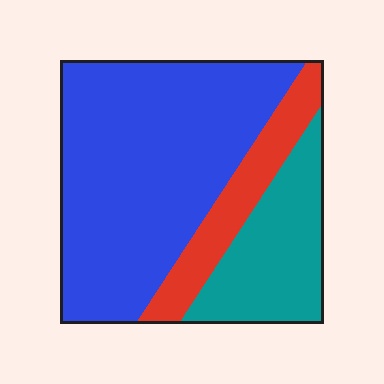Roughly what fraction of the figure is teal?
Teal covers about 25% of the figure.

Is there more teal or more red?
Teal.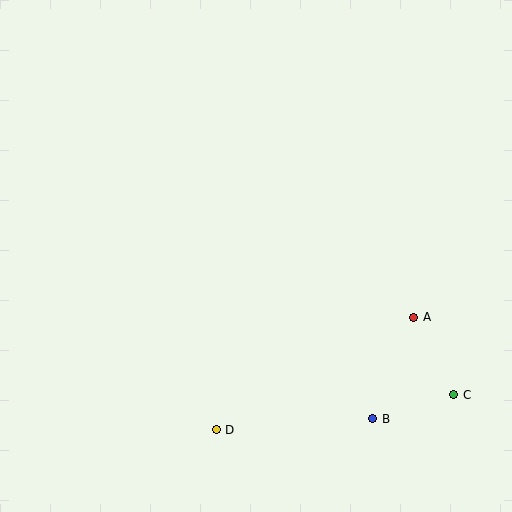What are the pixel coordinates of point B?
Point B is at (373, 419).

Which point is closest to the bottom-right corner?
Point C is closest to the bottom-right corner.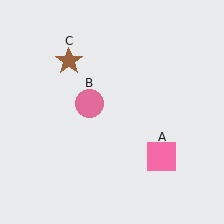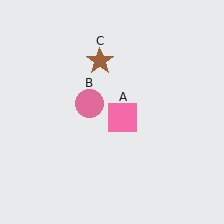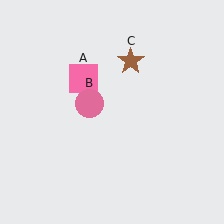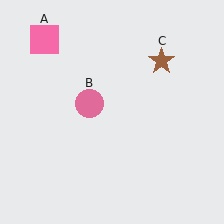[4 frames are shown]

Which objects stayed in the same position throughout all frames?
Pink circle (object B) remained stationary.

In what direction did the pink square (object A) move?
The pink square (object A) moved up and to the left.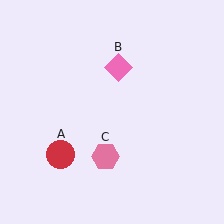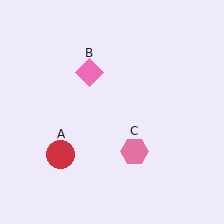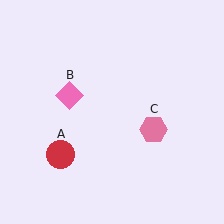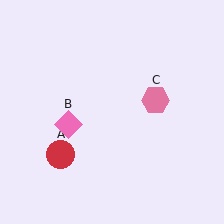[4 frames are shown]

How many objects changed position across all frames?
2 objects changed position: pink diamond (object B), pink hexagon (object C).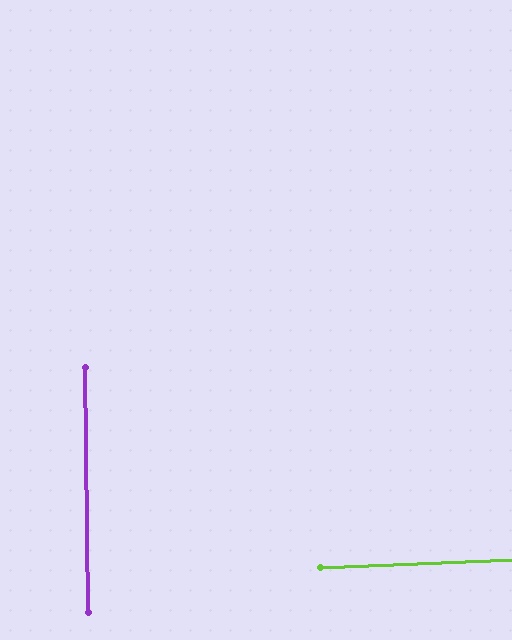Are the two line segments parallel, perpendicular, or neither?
Perpendicular — they meet at approximately 89°.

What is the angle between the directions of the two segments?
Approximately 89 degrees.